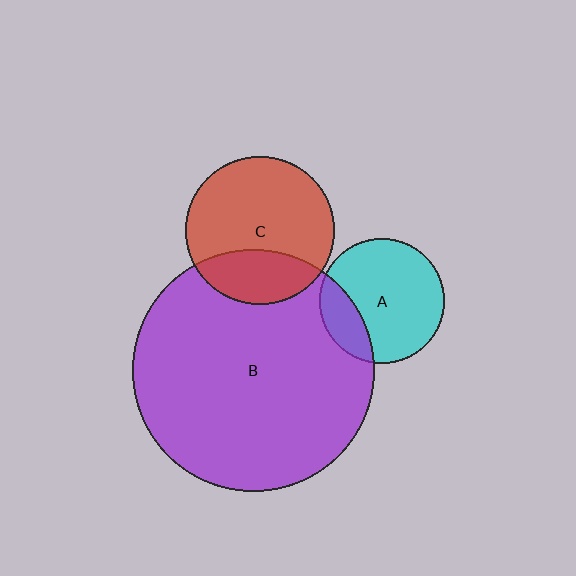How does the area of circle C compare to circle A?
Approximately 1.4 times.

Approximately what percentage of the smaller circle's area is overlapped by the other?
Approximately 30%.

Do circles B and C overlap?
Yes.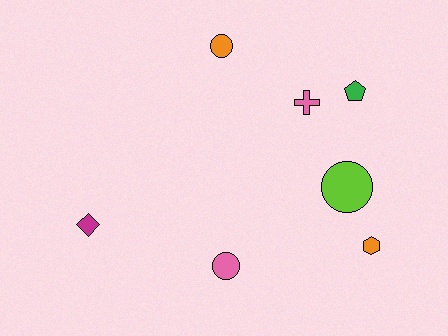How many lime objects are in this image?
There is 1 lime object.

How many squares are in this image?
There are no squares.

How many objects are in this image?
There are 7 objects.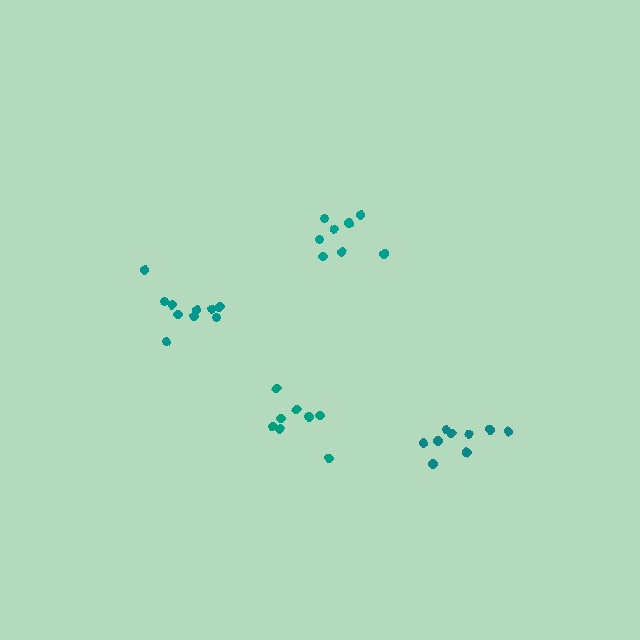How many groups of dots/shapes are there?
There are 4 groups.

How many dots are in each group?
Group 1: 9 dots, Group 2: 8 dots, Group 3: 9 dots, Group 4: 10 dots (36 total).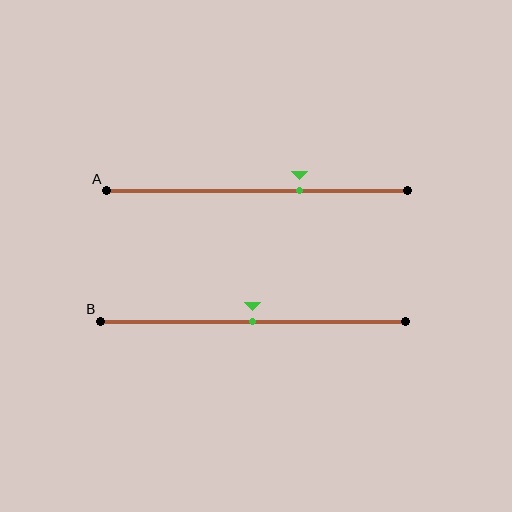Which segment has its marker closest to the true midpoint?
Segment B has its marker closest to the true midpoint.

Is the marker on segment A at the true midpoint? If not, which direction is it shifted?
No, the marker on segment A is shifted to the right by about 14% of the segment length.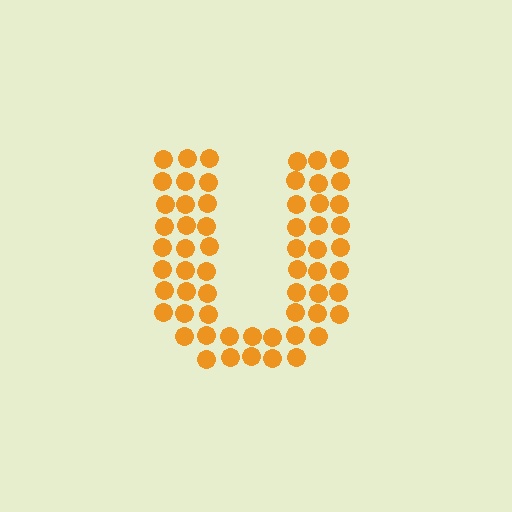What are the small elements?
The small elements are circles.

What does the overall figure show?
The overall figure shows the letter U.